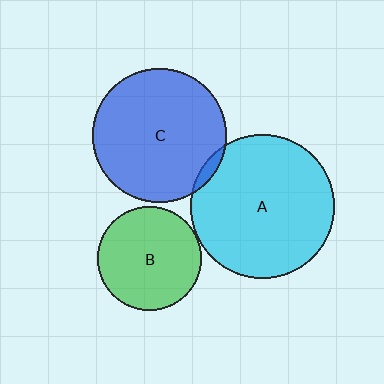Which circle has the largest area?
Circle A (cyan).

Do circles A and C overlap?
Yes.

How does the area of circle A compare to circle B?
Approximately 1.9 times.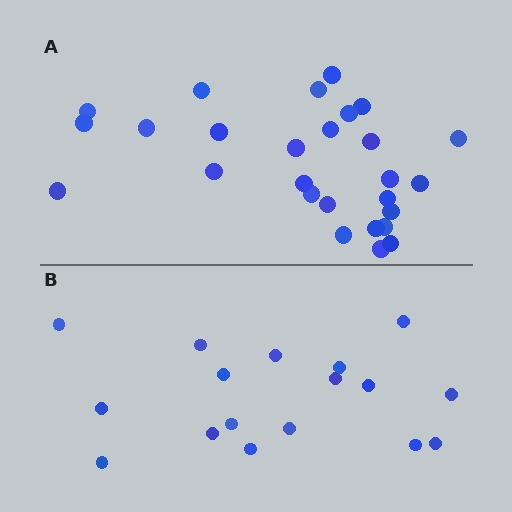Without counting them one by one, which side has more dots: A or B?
Region A (the top region) has more dots.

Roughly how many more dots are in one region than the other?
Region A has roughly 10 or so more dots than region B.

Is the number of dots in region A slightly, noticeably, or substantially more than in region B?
Region A has substantially more. The ratio is roughly 1.6 to 1.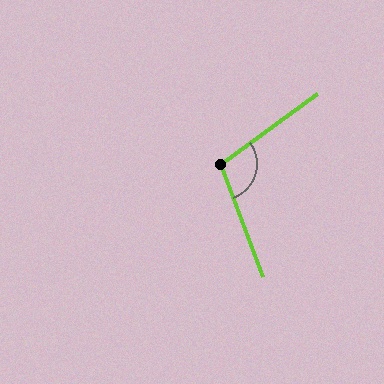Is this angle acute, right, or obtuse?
It is obtuse.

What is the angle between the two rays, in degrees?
Approximately 106 degrees.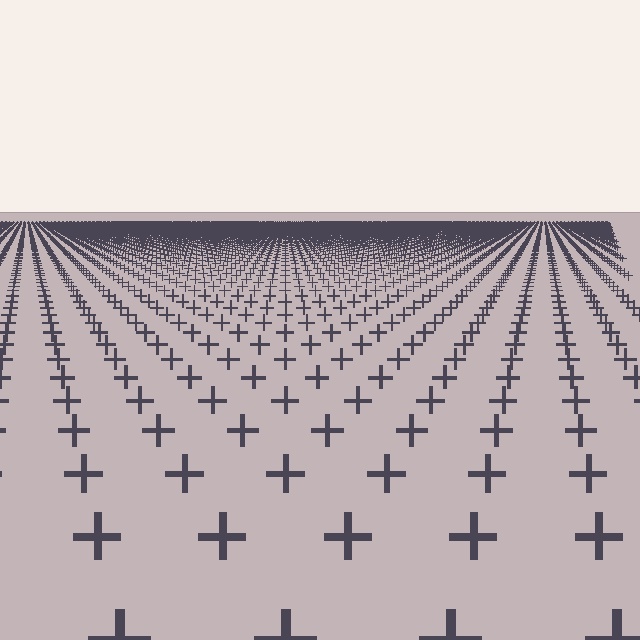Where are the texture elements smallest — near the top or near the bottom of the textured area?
Near the top.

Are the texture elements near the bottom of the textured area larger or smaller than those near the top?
Larger. Near the bottom, elements are closer to the viewer and appear at a bigger on-screen size.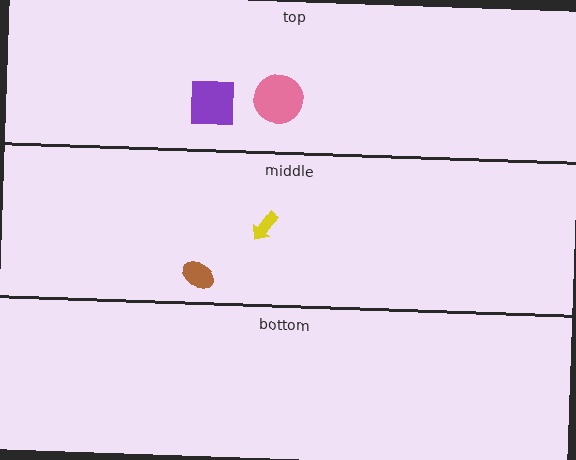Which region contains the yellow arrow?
The middle region.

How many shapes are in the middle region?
2.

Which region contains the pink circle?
The top region.